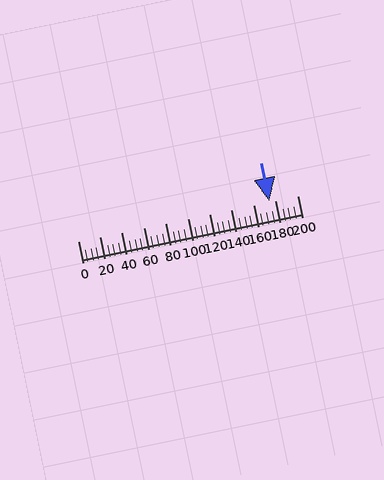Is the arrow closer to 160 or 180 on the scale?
The arrow is closer to 180.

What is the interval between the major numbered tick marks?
The major tick marks are spaced 20 units apart.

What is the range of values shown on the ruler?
The ruler shows values from 0 to 200.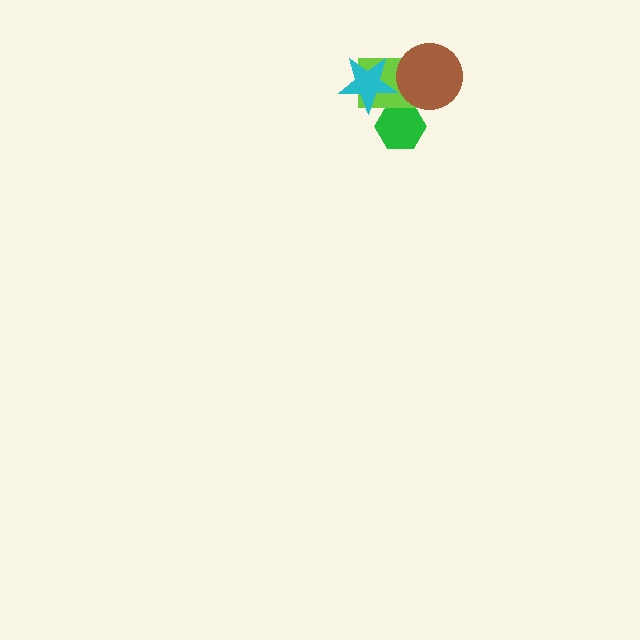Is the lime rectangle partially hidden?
Yes, it is partially covered by another shape.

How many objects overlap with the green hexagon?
1 object overlaps with the green hexagon.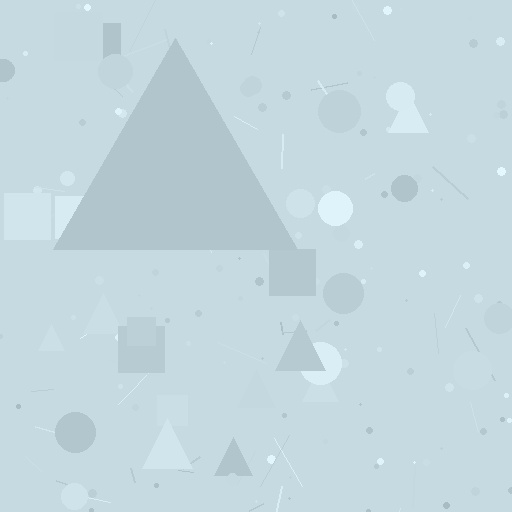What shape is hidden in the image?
A triangle is hidden in the image.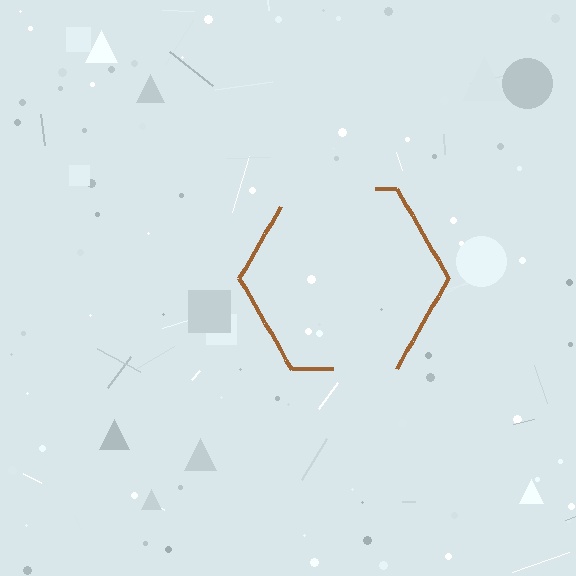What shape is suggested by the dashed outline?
The dashed outline suggests a hexagon.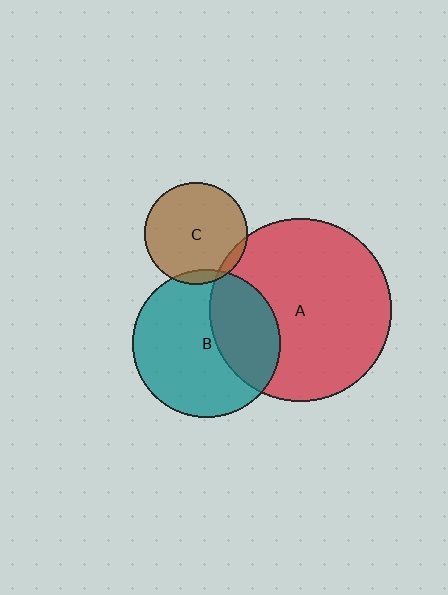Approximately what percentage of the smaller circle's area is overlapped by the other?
Approximately 5%.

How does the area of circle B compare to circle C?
Approximately 2.1 times.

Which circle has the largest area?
Circle A (red).